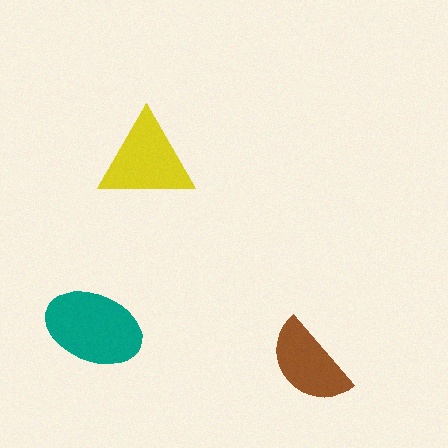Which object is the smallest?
The brown semicircle.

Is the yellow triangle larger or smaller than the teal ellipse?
Smaller.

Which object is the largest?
The teal ellipse.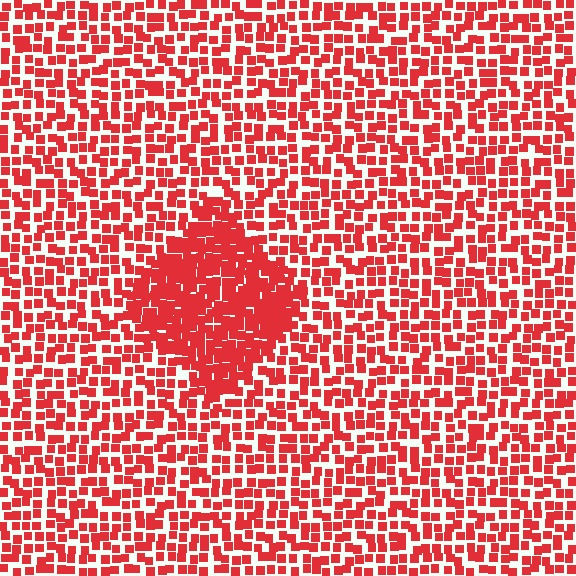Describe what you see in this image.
The image contains small red elements arranged at two different densities. A diamond-shaped region is visible where the elements are more densely packed than the surrounding area.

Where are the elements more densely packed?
The elements are more densely packed inside the diamond boundary.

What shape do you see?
I see a diamond.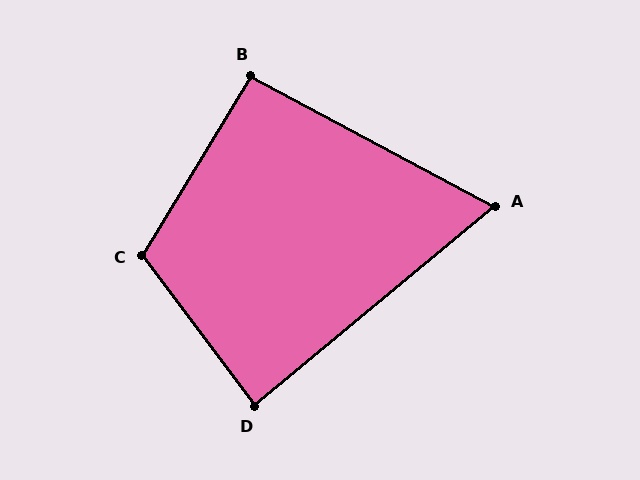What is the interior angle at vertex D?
Approximately 87 degrees (approximately right).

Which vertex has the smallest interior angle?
A, at approximately 68 degrees.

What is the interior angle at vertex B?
Approximately 93 degrees (approximately right).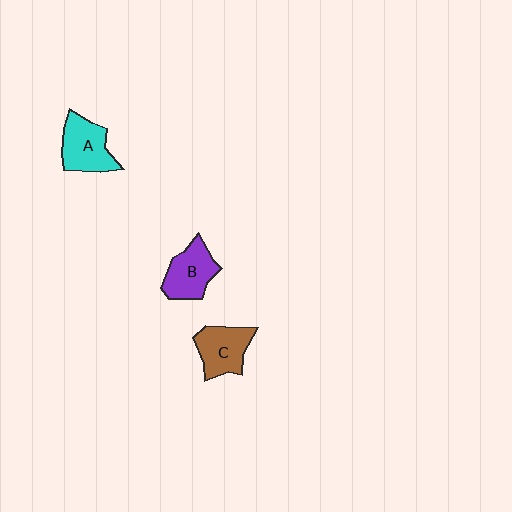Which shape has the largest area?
Shape A (cyan).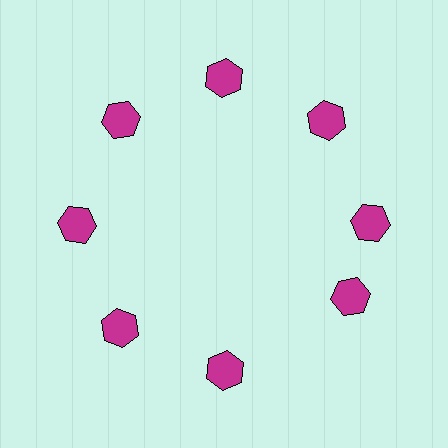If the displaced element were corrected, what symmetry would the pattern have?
It would have 8-fold rotational symmetry — the pattern would map onto itself every 45 degrees.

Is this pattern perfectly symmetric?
No. The 8 magenta hexagons are arranged in a ring, but one element near the 4 o'clock position is rotated out of alignment along the ring, breaking the 8-fold rotational symmetry.